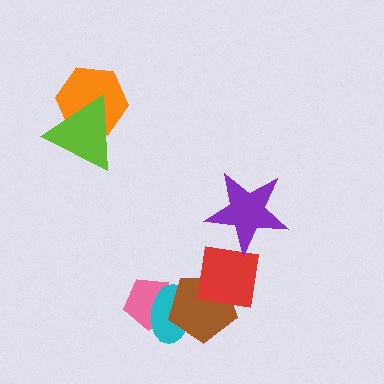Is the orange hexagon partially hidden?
Yes, it is partially covered by another shape.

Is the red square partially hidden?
Yes, it is partially covered by another shape.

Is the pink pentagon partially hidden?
Yes, it is partially covered by another shape.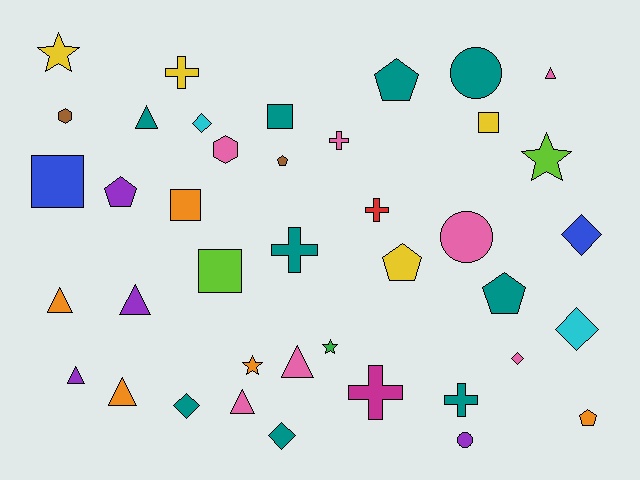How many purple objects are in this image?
There are 4 purple objects.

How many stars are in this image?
There are 4 stars.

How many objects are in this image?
There are 40 objects.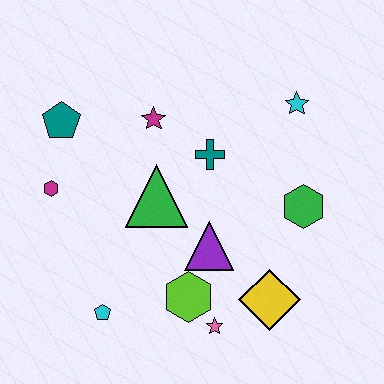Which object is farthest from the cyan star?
The cyan pentagon is farthest from the cyan star.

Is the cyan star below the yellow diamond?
No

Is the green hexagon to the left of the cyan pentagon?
No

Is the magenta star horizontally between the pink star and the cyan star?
No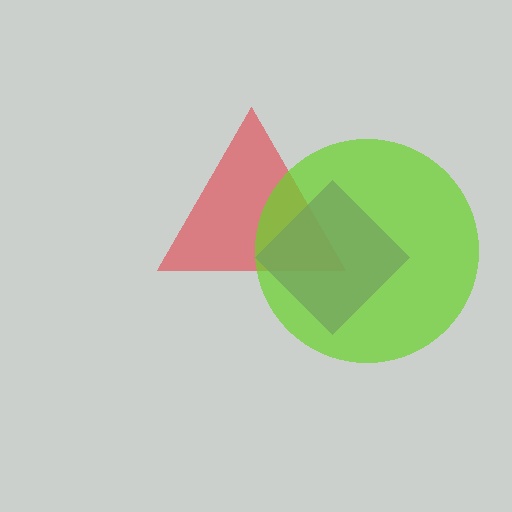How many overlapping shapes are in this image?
There are 3 overlapping shapes in the image.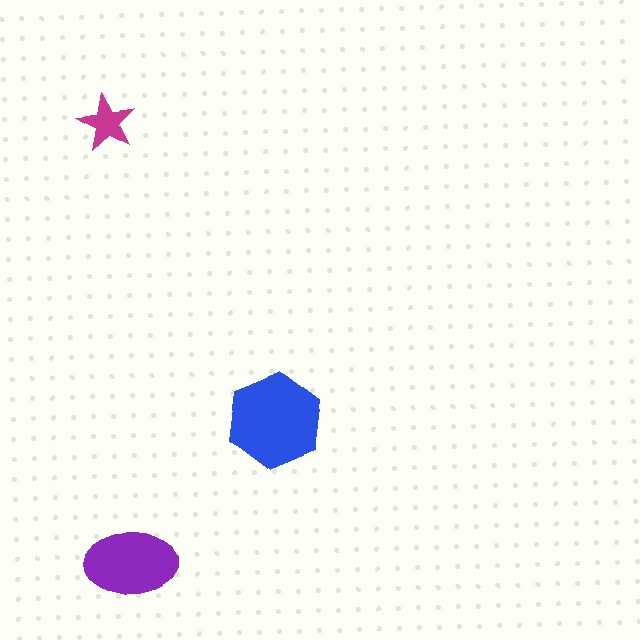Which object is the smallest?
The magenta star.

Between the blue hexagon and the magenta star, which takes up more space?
The blue hexagon.